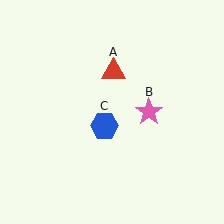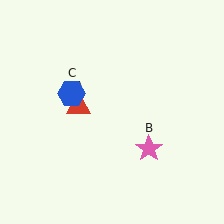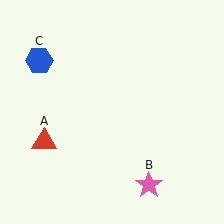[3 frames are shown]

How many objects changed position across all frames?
3 objects changed position: red triangle (object A), pink star (object B), blue hexagon (object C).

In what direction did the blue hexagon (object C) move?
The blue hexagon (object C) moved up and to the left.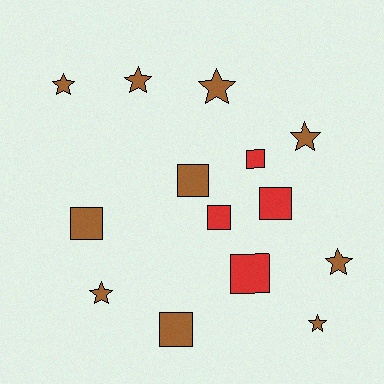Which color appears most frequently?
Brown, with 10 objects.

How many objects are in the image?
There are 14 objects.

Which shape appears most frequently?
Star, with 7 objects.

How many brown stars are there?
There are 7 brown stars.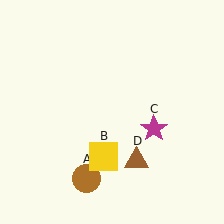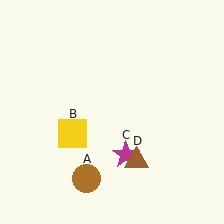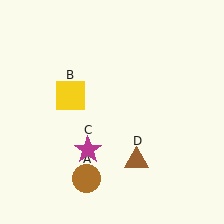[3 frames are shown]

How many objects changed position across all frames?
2 objects changed position: yellow square (object B), magenta star (object C).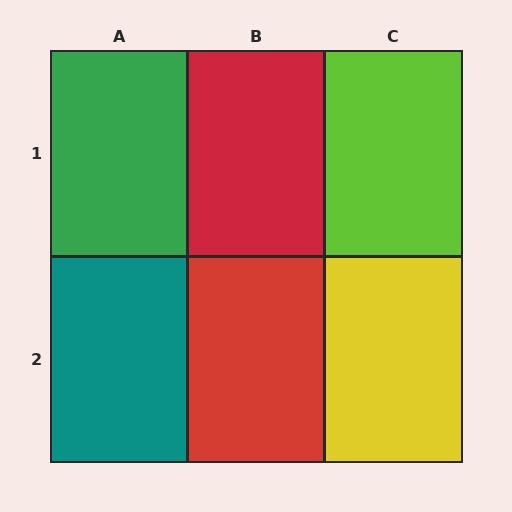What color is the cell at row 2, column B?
Red.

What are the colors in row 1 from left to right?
Green, red, lime.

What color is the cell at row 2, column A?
Teal.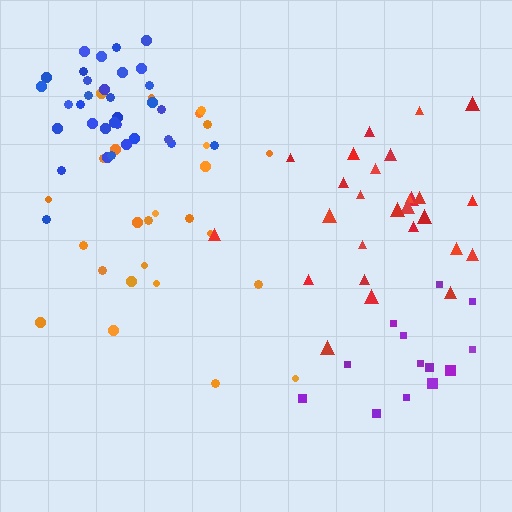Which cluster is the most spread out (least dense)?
Purple.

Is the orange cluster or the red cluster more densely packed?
Red.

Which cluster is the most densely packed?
Blue.